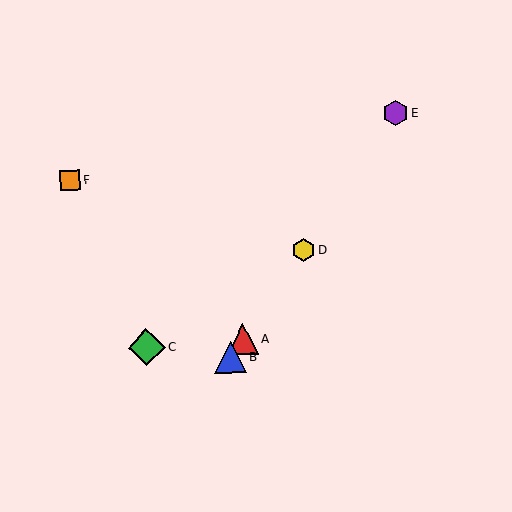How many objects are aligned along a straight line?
4 objects (A, B, D, E) are aligned along a straight line.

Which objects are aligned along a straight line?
Objects A, B, D, E are aligned along a straight line.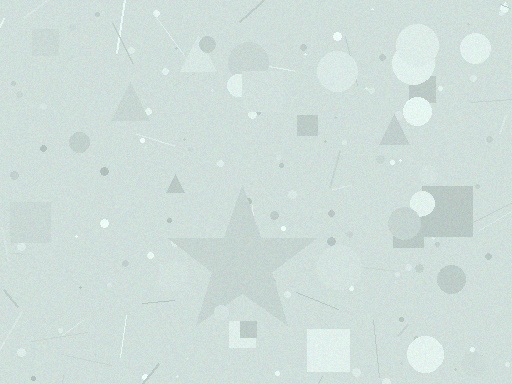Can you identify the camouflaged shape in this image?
The camouflaged shape is a star.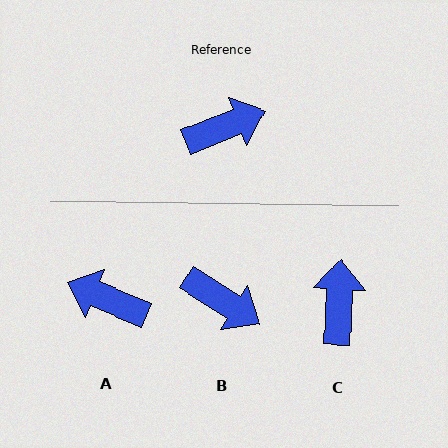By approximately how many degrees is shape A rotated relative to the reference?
Approximately 136 degrees counter-clockwise.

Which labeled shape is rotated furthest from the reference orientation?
A, about 136 degrees away.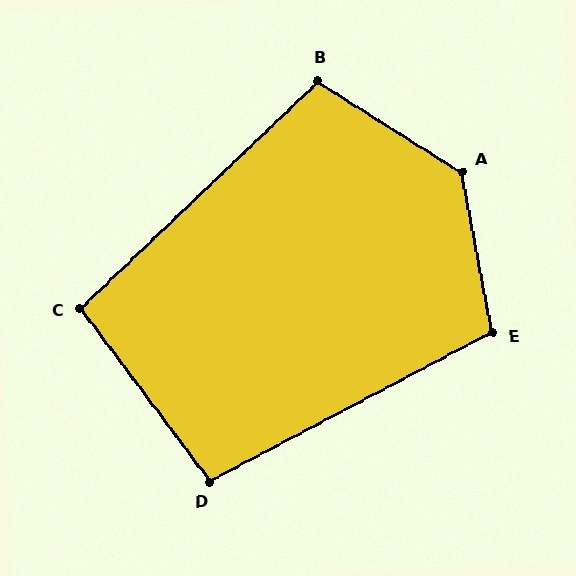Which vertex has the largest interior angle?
A, at approximately 133 degrees.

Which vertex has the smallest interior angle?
C, at approximately 97 degrees.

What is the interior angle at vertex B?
Approximately 104 degrees (obtuse).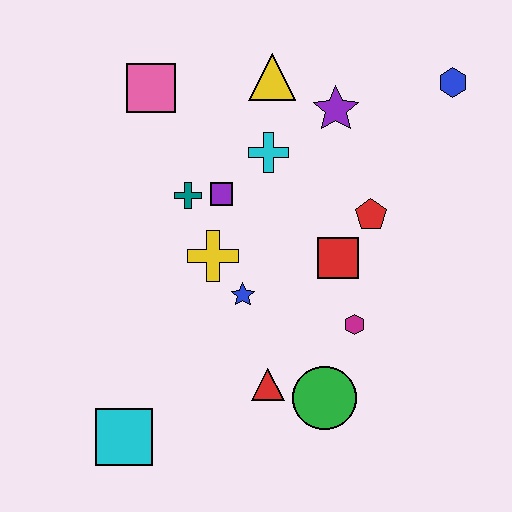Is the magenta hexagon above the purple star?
No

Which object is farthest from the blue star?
The blue hexagon is farthest from the blue star.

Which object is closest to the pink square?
The teal cross is closest to the pink square.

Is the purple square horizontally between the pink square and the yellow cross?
No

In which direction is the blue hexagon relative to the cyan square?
The blue hexagon is above the cyan square.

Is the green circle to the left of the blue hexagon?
Yes